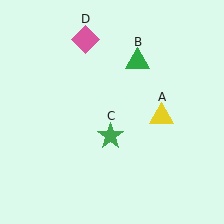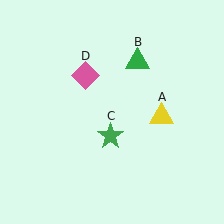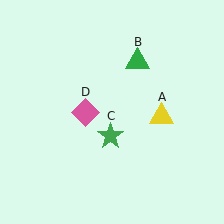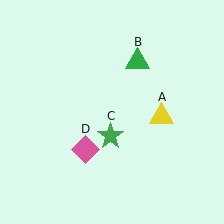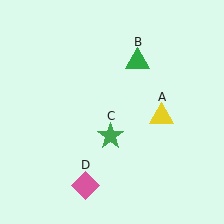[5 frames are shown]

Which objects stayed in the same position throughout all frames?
Yellow triangle (object A) and green triangle (object B) and green star (object C) remained stationary.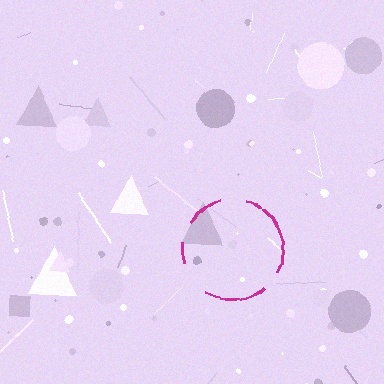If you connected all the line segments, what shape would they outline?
They would outline a circle.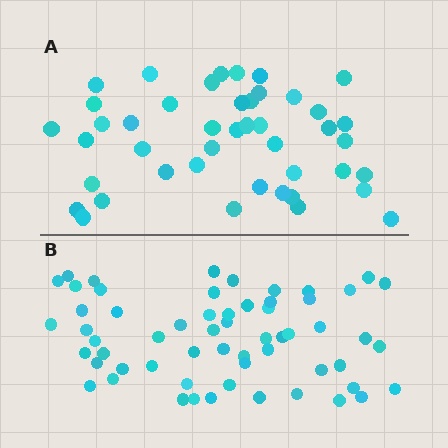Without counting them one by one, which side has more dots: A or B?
Region B (the bottom region) has more dots.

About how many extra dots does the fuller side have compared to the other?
Region B has approximately 15 more dots than region A.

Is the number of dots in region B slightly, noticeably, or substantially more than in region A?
Region B has noticeably more, but not dramatically so. The ratio is roughly 1.3 to 1.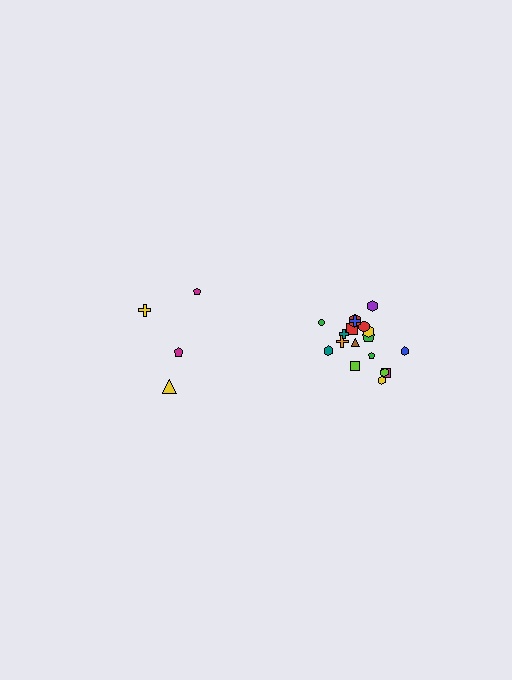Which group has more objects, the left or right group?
The right group.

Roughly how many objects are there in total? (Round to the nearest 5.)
Roughly 20 objects in total.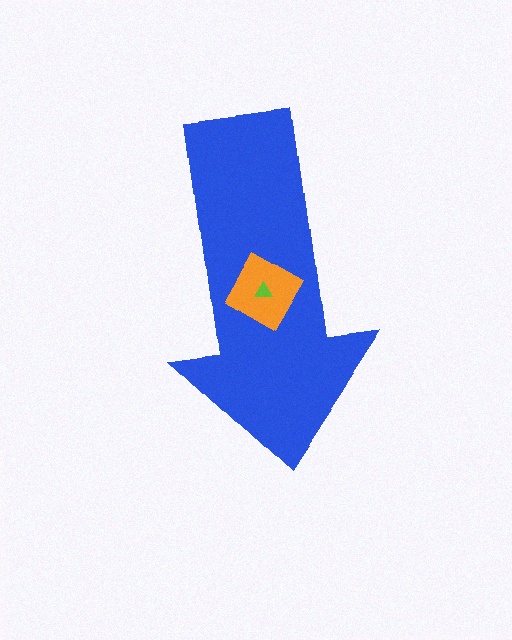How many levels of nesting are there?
3.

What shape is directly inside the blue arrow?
The orange diamond.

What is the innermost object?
The lime triangle.